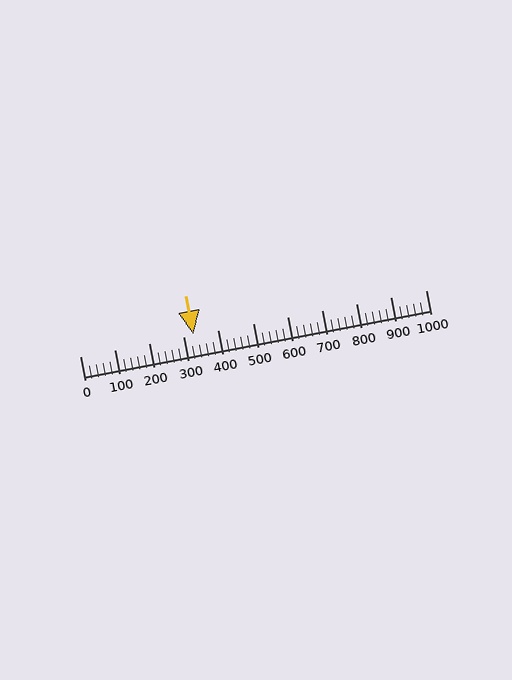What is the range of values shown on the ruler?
The ruler shows values from 0 to 1000.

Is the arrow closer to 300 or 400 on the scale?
The arrow is closer to 300.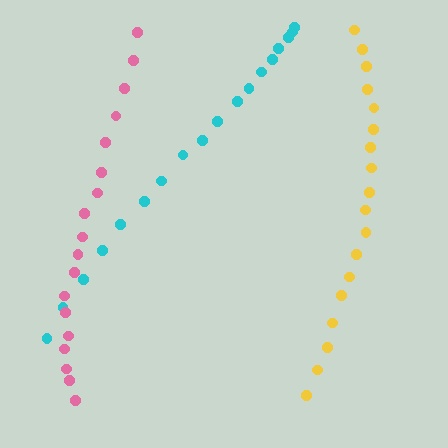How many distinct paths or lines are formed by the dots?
There are 3 distinct paths.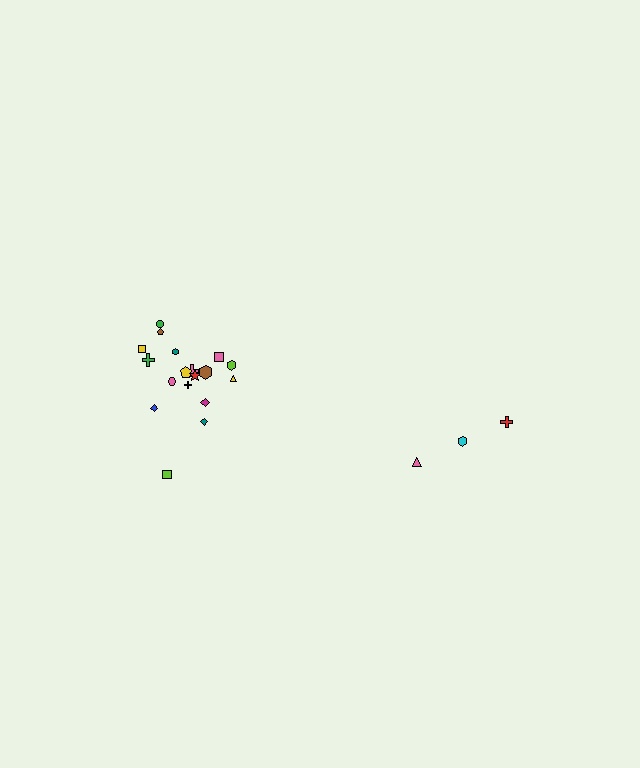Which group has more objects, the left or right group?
The left group.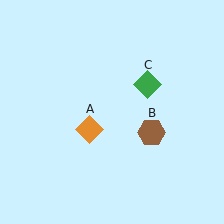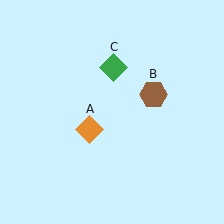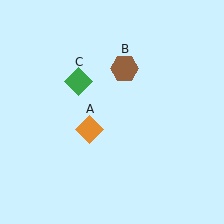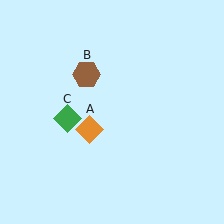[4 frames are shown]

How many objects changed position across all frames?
2 objects changed position: brown hexagon (object B), green diamond (object C).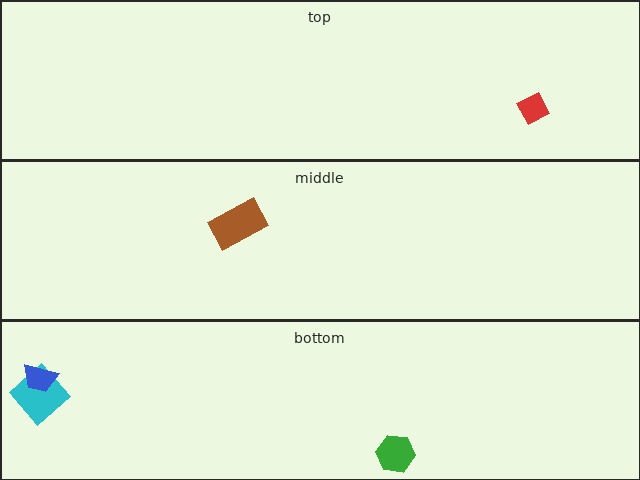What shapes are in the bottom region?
The cyan diamond, the blue trapezoid, the green hexagon.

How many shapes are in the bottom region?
3.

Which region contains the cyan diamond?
The bottom region.